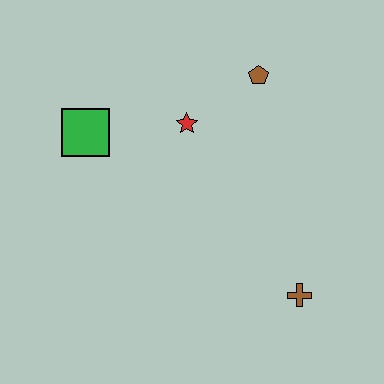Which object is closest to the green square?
The red star is closest to the green square.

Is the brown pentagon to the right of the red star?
Yes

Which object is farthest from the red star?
The brown cross is farthest from the red star.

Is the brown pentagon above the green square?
Yes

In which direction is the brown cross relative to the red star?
The brown cross is below the red star.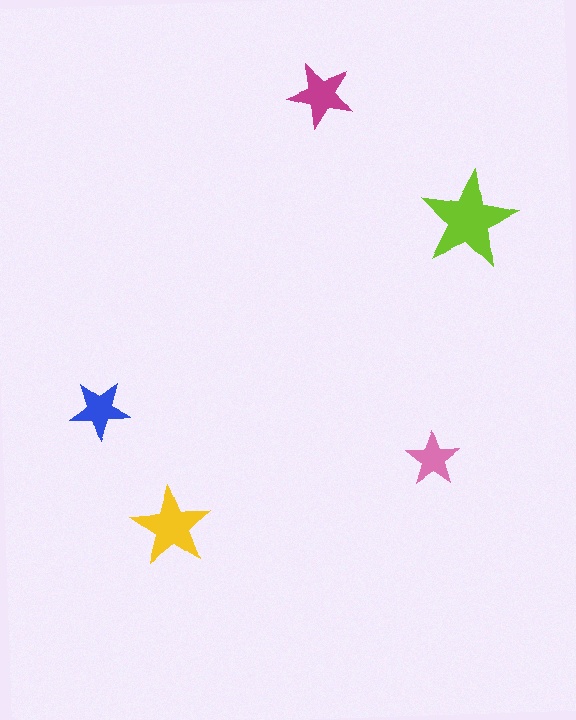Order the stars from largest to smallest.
the lime one, the yellow one, the magenta one, the blue one, the pink one.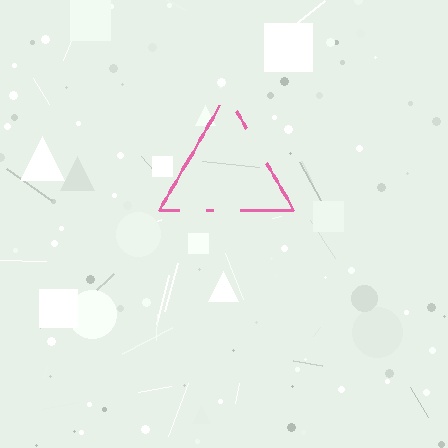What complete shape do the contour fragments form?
The contour fragments form a triangle.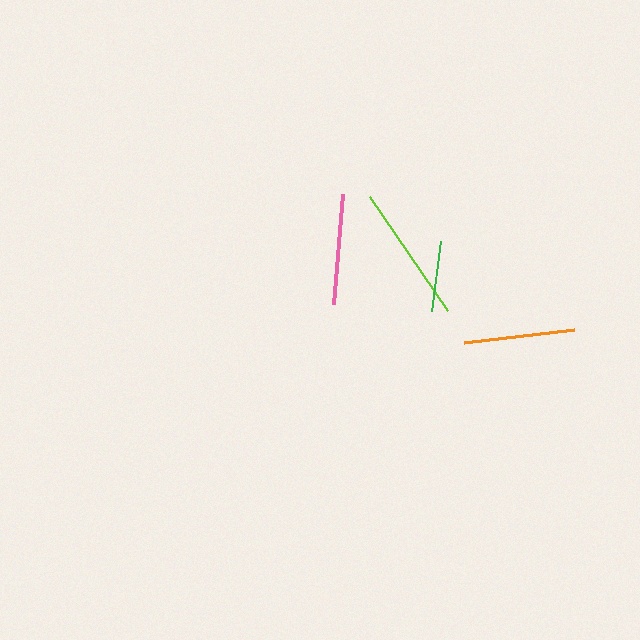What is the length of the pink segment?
The pink segment is approximately 110 pixels long.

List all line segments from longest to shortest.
From longest to shortest: lime, orange, pink, green.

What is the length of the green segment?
The green segment is approximately 71 pixels long.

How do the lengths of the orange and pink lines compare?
The orange and pink lines are approximately the same length.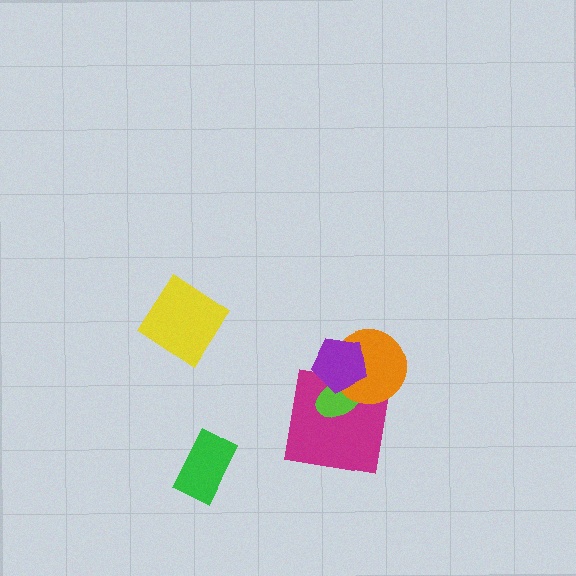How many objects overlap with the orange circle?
3 objects overlap with the orange circle.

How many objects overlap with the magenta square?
3 objects overlap with the magenta square.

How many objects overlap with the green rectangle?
0 objects overlap with the green rectangle.